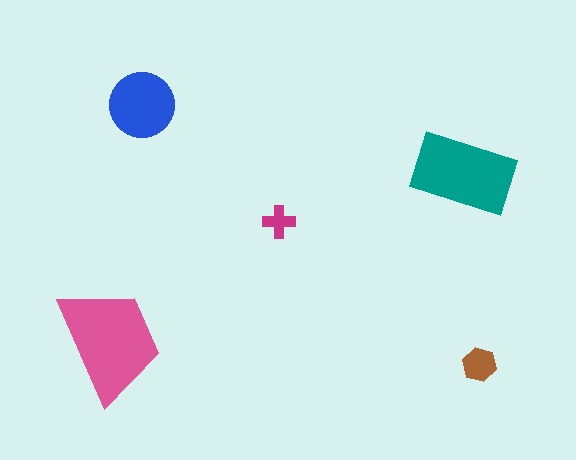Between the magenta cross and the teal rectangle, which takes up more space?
The teal rectangle.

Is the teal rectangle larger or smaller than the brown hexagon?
Larger.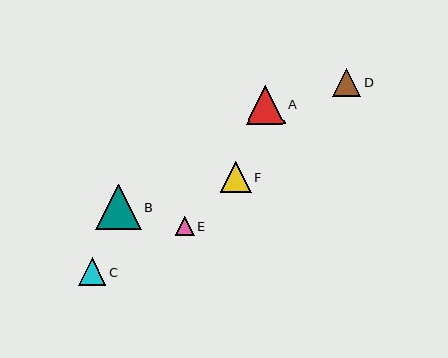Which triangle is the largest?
Triangle B is the largest with a size of approximately 45 pixels.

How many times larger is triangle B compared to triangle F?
Triangle B is approximately 1.4 times the size of triangle F.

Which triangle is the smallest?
Triangle E is the smallest with a size of approximately 19 pixels.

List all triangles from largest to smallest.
From largest to smallest: B, A, F, D, C, E.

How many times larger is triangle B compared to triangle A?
Triangle B is approximately 1.2 times the size of triangle A.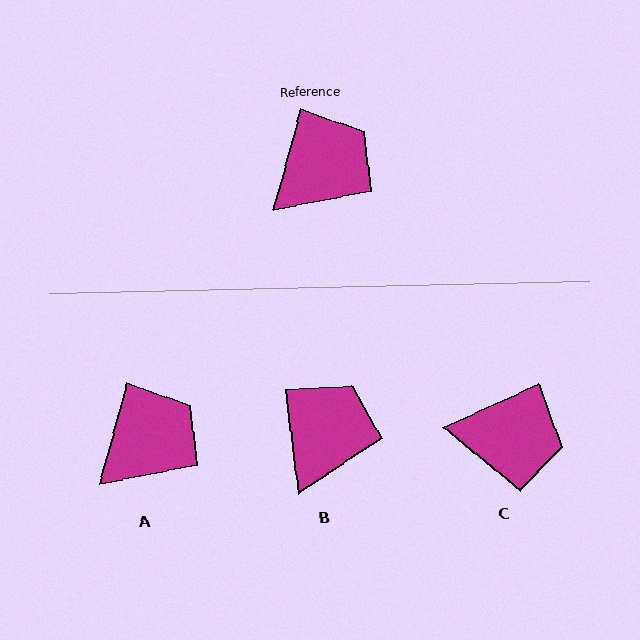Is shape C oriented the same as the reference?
No, it is off by about 50 degrees.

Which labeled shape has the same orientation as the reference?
A.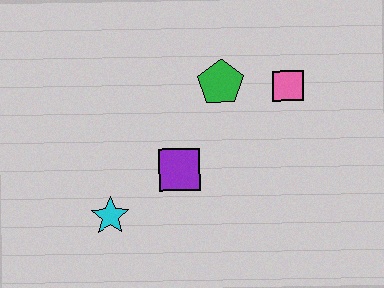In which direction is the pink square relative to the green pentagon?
The pink square is to the right of the green pentagon.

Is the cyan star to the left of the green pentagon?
Yes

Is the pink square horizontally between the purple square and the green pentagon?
No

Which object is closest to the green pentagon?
The pink square is closest to the green pentagon.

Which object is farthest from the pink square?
The cyan star is farthest from the pink square.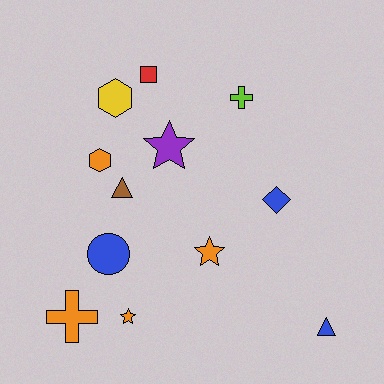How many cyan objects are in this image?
There are no cyan objects.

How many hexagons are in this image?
There are 2 hexagons.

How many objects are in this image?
There are 12 objects.